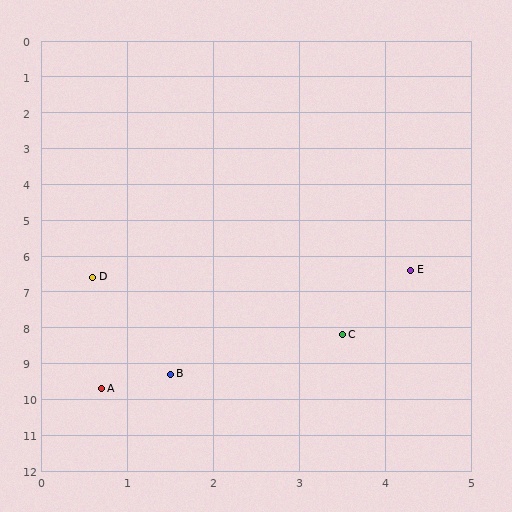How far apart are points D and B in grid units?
Points D and B are about 2.8 grid units apart.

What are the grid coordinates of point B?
Point B is at approximately (1.5, 9.3).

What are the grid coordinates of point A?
Point A is at approximately (0.7, 9.7).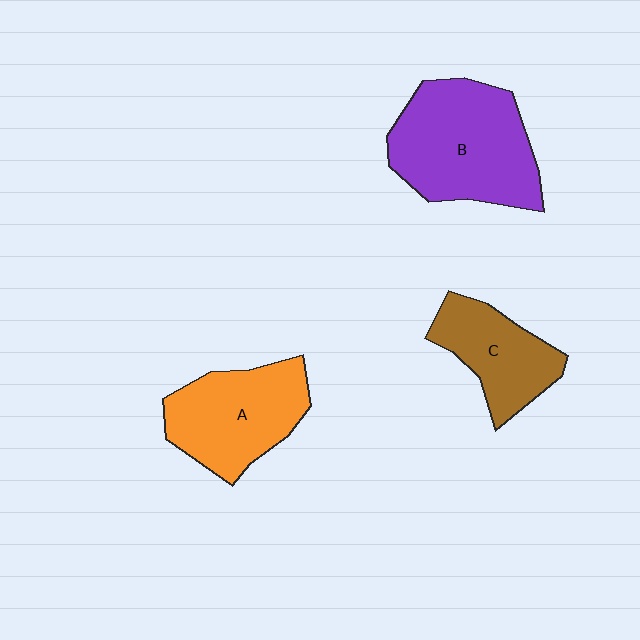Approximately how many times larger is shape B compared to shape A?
Approximately 1.3 times.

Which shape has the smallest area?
Shape C (brown).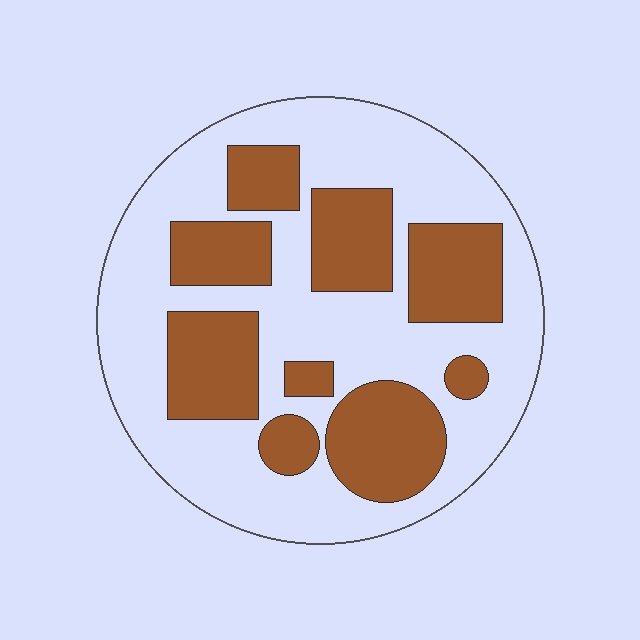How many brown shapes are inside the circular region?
9.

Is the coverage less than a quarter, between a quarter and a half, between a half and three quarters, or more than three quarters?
Between a quarter and a half.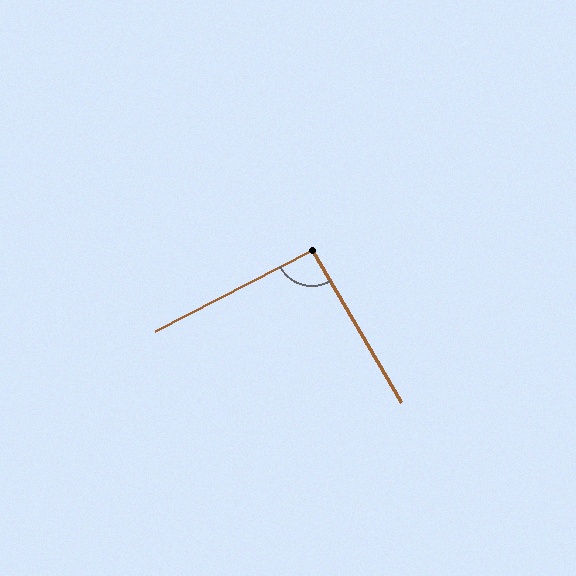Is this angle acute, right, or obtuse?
It is approximately a right angle.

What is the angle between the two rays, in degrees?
Approximately 93 degrees.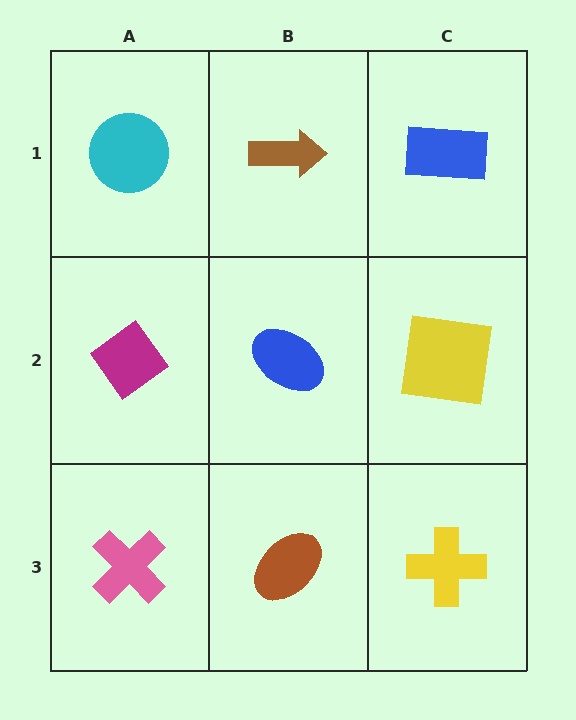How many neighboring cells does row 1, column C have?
2.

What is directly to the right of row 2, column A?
A blue ellipse.